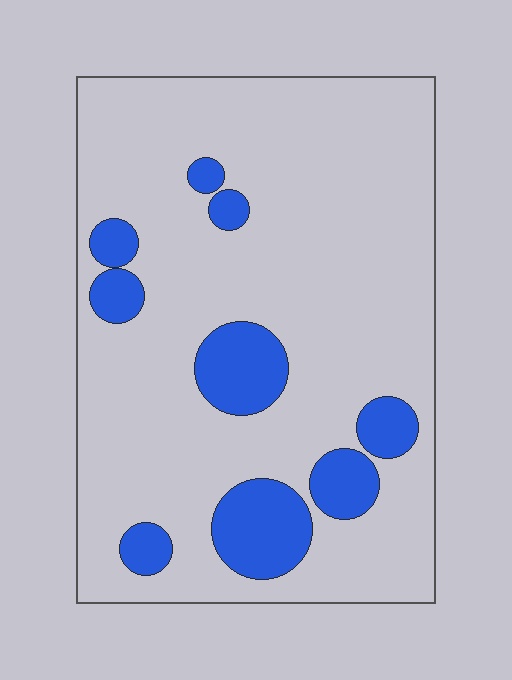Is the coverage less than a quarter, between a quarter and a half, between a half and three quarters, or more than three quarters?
Less than a quarter.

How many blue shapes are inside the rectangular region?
9.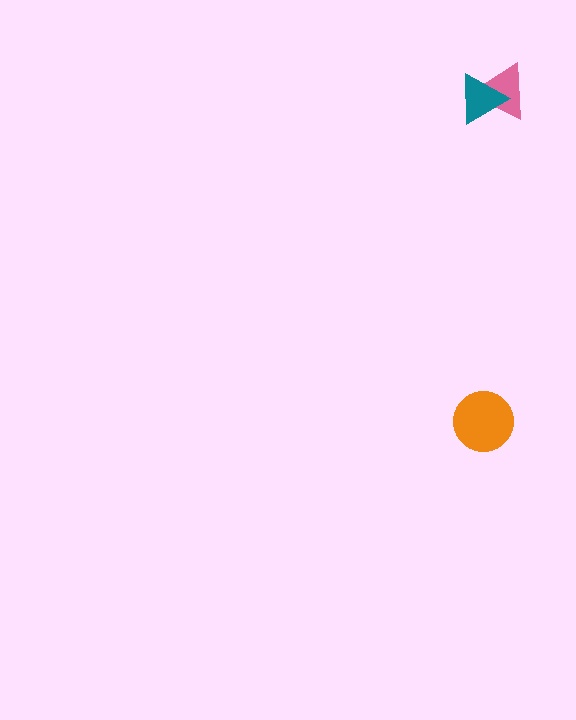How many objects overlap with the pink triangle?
1 object overlaps with the pink triangle.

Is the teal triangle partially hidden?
No, no other shape covers it.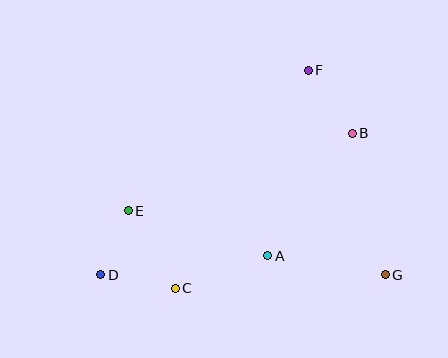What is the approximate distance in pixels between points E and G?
The distance between E and G is approximately 265 pixels.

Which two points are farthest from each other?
Points D and F are farthest from each other.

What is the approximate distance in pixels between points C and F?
The distance between C and F is approximately 255 pixels.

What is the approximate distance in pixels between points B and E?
The distance between B and E is approximately 237 pixels.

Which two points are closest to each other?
Points D and E are closest to each other.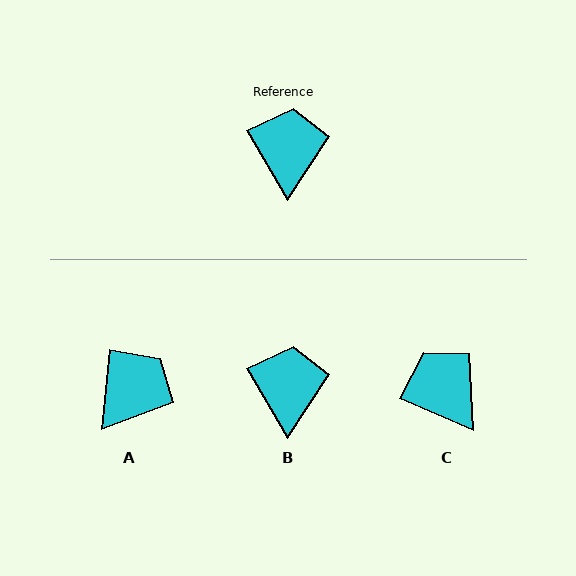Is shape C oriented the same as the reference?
No, it is off by about 37 degrees.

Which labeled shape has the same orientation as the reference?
B.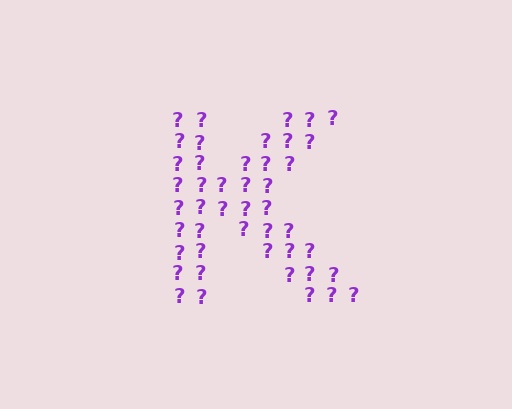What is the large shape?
The large shape is the letter K.